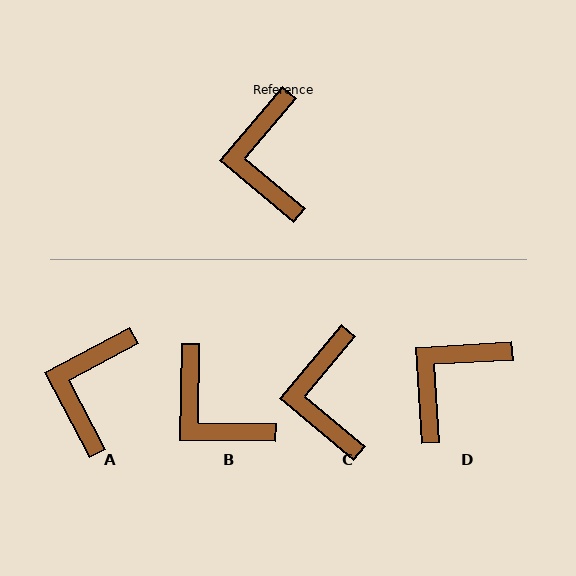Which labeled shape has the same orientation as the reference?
C.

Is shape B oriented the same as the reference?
No, it is off by about 39 degrees.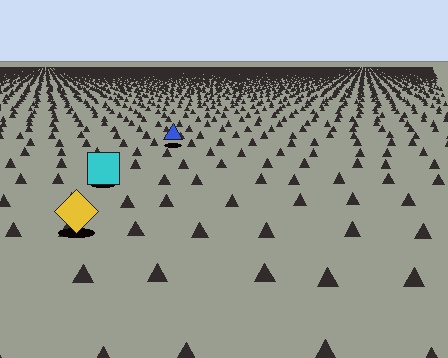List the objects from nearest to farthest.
From nearest to farthest: the yellow diamond, the cyan square, the blue triangle.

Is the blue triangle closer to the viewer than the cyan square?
No. The cyan square is closer — you can tell from the texture gradient: the ground texture is coarser near it.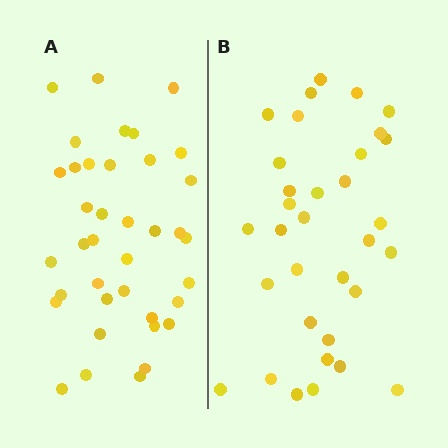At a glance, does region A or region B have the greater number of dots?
Region A (the left region) has more dots.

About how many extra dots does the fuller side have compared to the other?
Region A has about 5 more dots than region B.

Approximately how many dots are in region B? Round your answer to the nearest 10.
About 30 dots. (The exact count is 33, which rounds to 30.)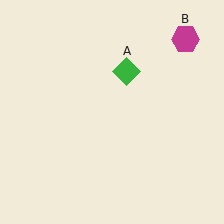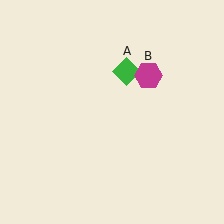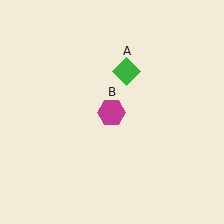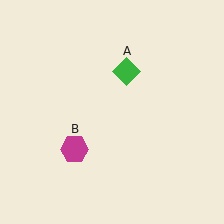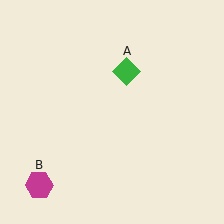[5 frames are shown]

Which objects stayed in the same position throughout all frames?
Green diamond (object A) remained stationary.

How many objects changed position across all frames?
1 object changed position: magenta hexagon (object B).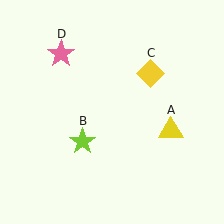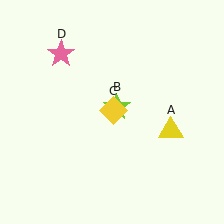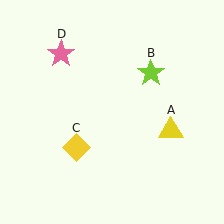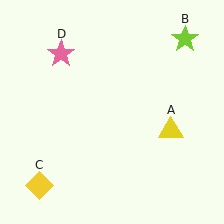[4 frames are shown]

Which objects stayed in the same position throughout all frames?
Yellow triangle (object A) and pink star (object D) remained stationary.